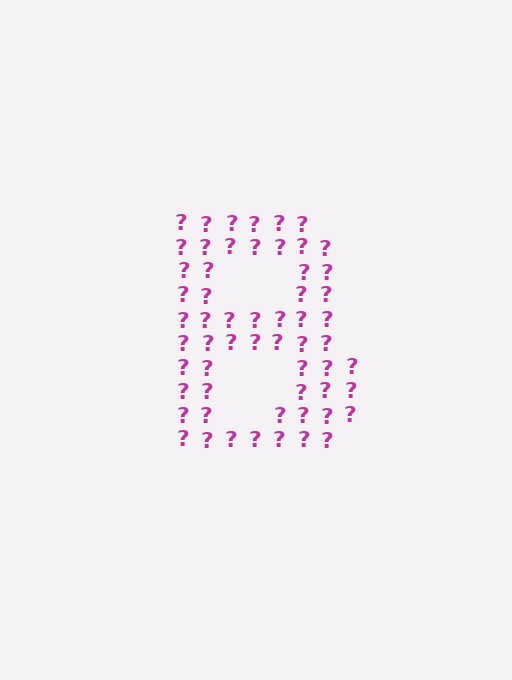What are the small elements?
The small elements are question marks.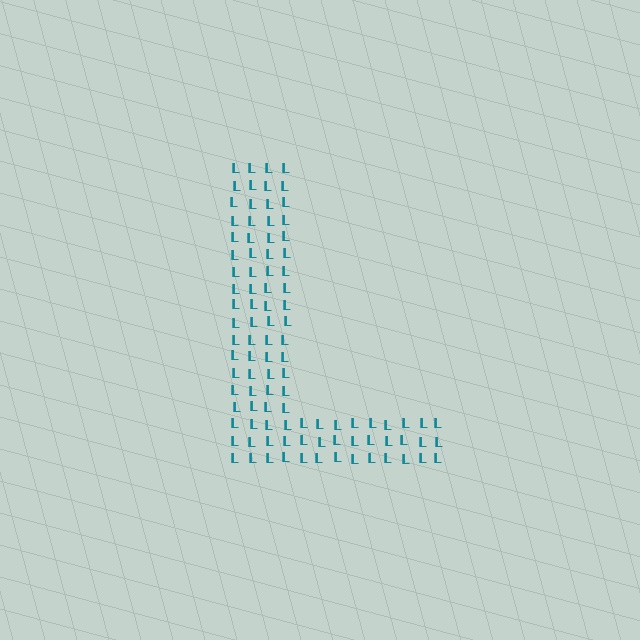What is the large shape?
The large shape is the letter L.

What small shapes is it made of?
It is made of small letter L's.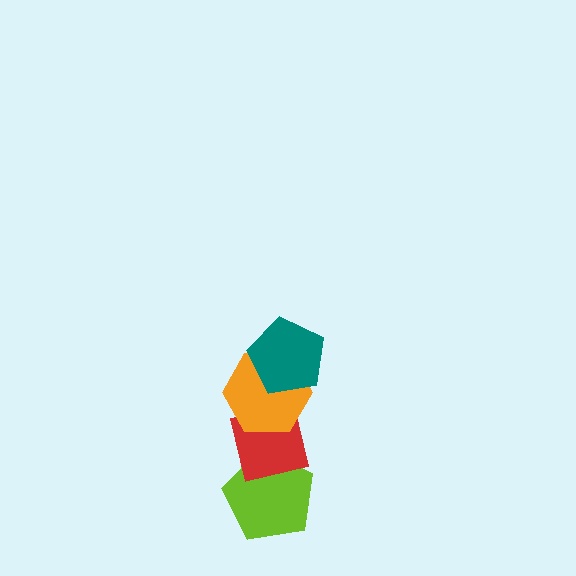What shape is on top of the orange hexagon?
The teal pentagon is on top of the orange hexagon.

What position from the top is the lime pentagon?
The lime pentagon is 4th from the top.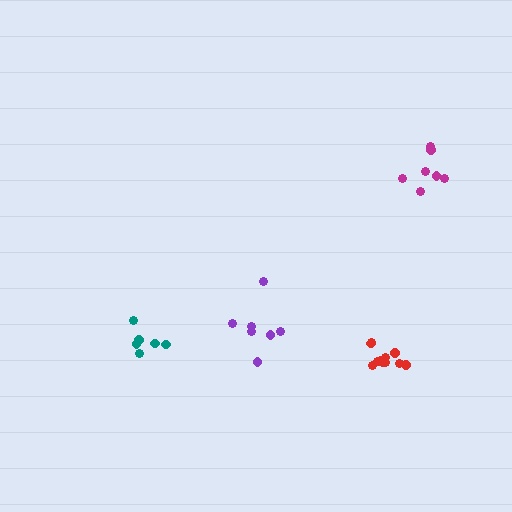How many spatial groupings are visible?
There are 4 spatial groupings.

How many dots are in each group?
Group 1: 7 dots, Group 2: 7 dots, Group 3: 11 dots, Group 4: 6 dots (31 total).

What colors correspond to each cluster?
The clusters are colored: purple, magenta, red, teal.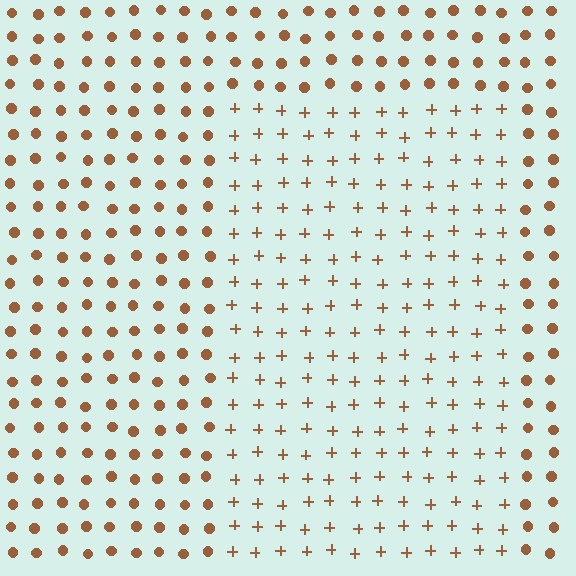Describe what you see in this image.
The image is filled with small brown elements arranged in a uniform grid. A rectangle-shaped region contains plus signs, while the surrounding area contains circles. The boundary is defined purely by the change in element shape.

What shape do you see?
I see a rectangle.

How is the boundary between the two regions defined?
The boundary is defined by a change in element shape: plus signs inside vs. circles outside. All elements share the same color and spacing.